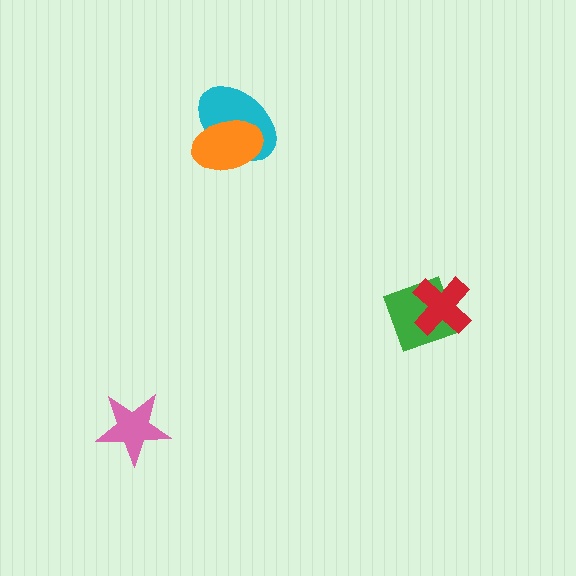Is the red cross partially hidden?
No, no other shape covers it.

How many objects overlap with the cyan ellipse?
1 object overlaps with the cyan ellipse.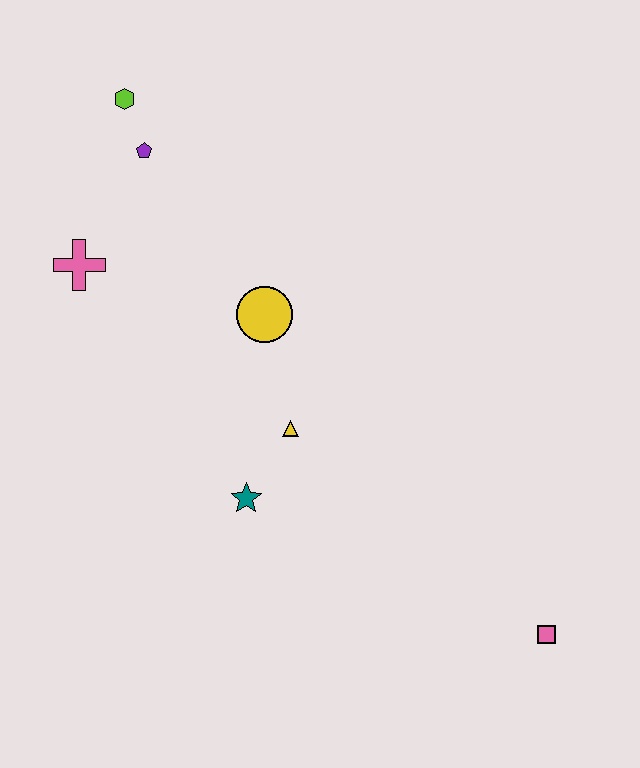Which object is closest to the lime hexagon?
The purple pentagon is closest to the lime hexagon.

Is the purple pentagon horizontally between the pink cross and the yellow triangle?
Yes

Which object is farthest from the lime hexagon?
The pink square is farthest from the lime hexagon.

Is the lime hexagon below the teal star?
No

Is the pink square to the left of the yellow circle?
No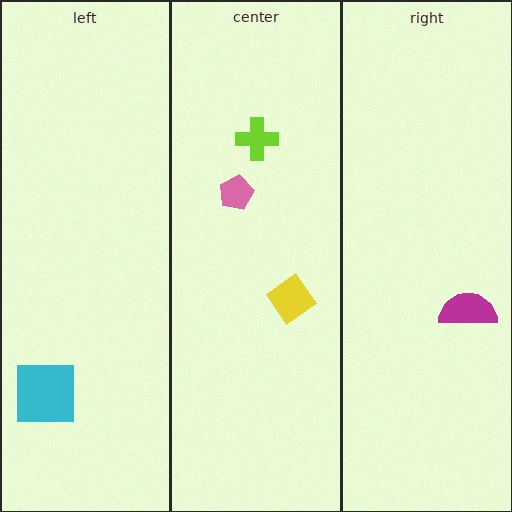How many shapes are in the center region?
3.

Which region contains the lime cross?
The center region.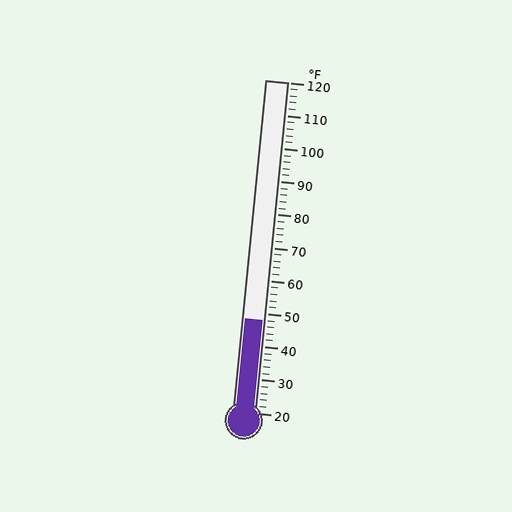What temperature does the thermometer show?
The thermometer shows approximately 48°F.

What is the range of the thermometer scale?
The thermometer scale ranges from 20°F to 120°F.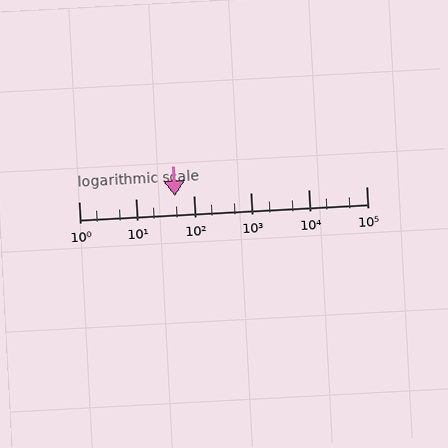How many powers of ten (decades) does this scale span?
The scale spans 5 decades, from 1 to 100000.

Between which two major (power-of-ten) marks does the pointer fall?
The pointer is between 10 and 100.